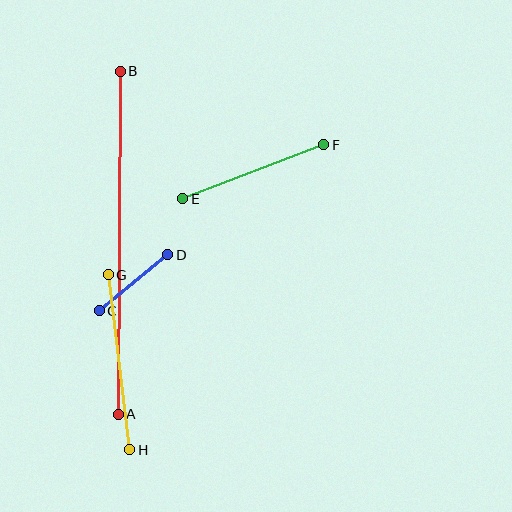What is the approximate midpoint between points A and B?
The midpoint is at approximately (119, 243) pixels.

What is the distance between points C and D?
The distance is approximately 89 pixels.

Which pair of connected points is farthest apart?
Points A and B are farthest apart.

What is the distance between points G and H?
The distance is approximately 176 pixels.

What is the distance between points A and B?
The distance is approximately 343 pixels.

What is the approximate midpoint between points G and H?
The midpoint is at approximately (119, 362) pixels.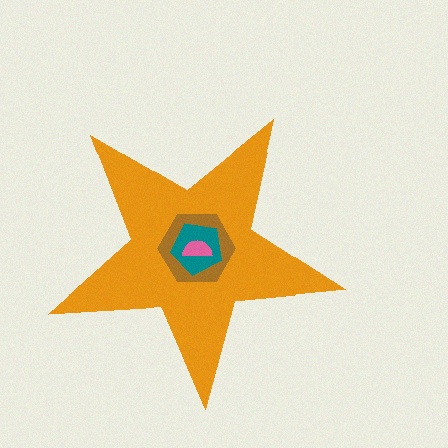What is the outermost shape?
The orange star.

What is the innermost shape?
The pink semicircle.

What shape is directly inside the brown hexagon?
The teal pentagon.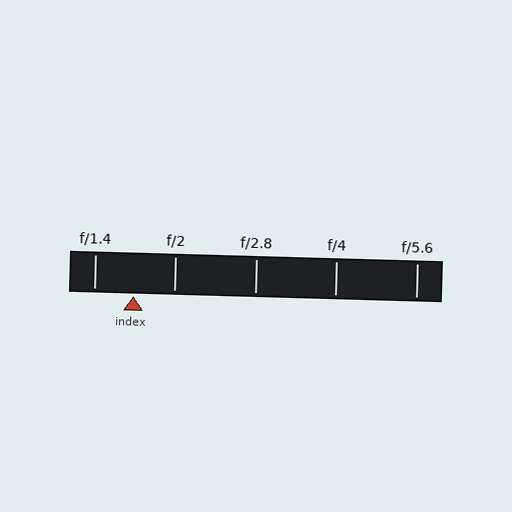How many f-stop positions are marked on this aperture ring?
There are 5 f-stop positions marked.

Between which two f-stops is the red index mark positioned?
The index mark is between f/1.4 and f/2.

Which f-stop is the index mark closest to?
The index mark is closest to f/1.4.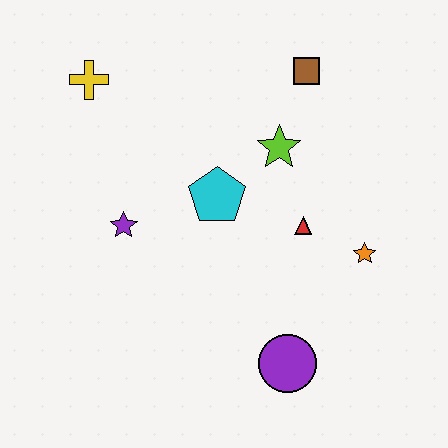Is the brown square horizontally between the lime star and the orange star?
Yes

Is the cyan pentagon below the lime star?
Yes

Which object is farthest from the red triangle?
The yellow cross is farthest from the red triangle.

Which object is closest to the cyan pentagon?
The lime star is closest to the cyan pentagon.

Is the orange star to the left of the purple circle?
No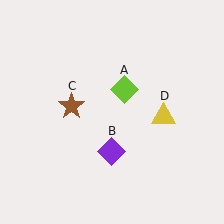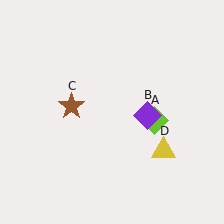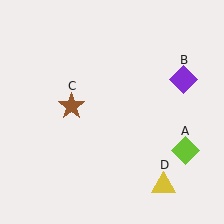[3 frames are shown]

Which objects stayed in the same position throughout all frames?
Brown star (object C) remained stationary.